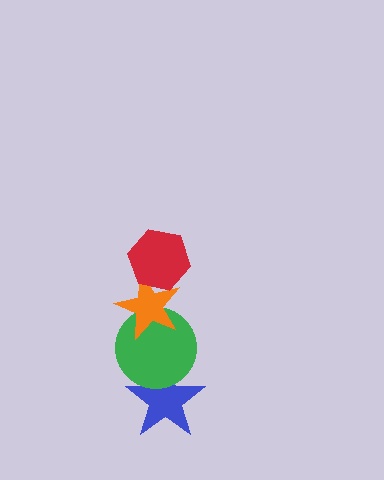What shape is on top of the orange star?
The red hexagon is on top of the orange star.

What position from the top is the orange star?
The orange star is 2nd from the top.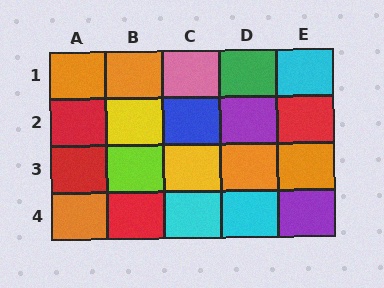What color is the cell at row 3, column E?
Orange.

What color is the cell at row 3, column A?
Red.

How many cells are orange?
5 cells are orange.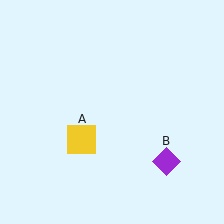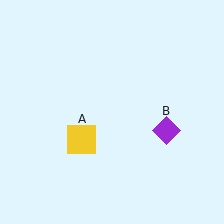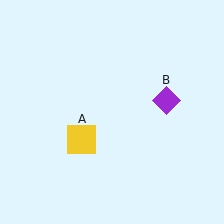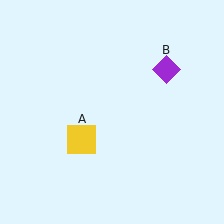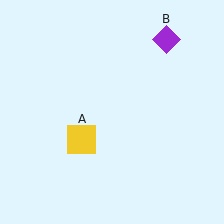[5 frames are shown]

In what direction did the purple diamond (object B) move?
The purple diamond (object B) moved up.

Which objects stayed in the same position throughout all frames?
Yellow square (object A) remained stationary.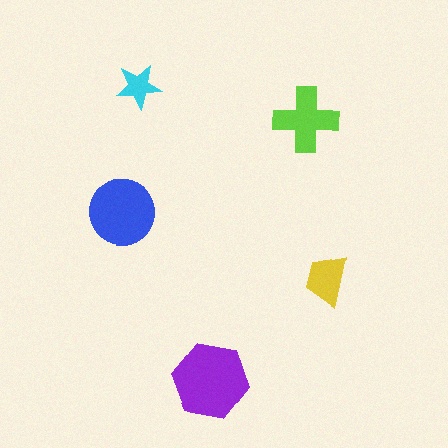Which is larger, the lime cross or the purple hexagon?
The purple hexagon.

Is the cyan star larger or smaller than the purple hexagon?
Smaller.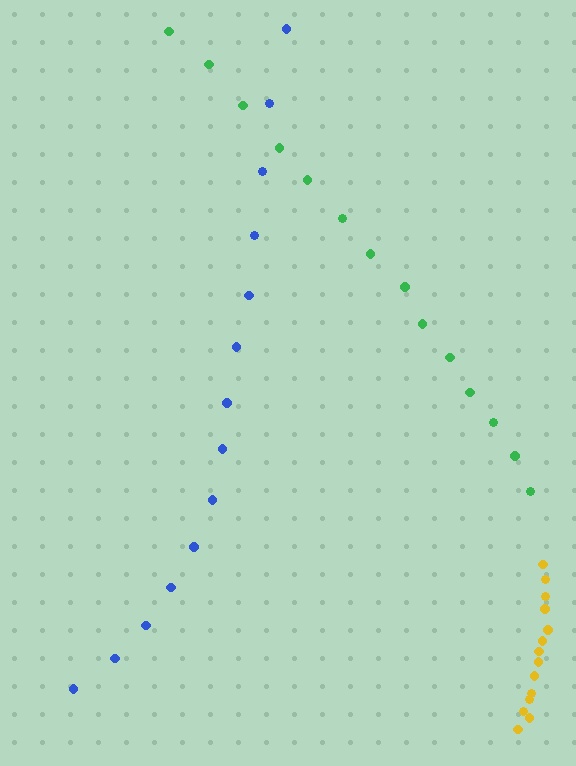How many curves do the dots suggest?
There are 3 distinct paths.